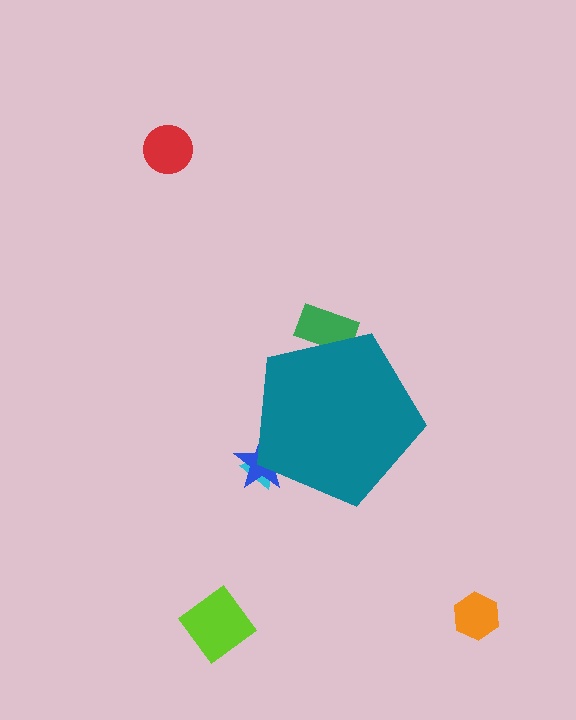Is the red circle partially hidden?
No, the red circle is fully visible.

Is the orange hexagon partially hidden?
No, the orange hexagon is fully visible.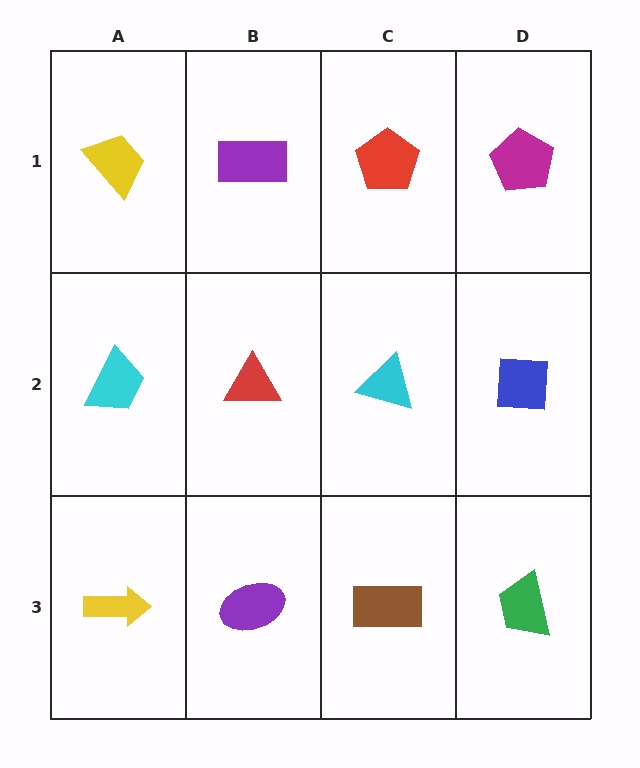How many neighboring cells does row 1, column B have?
3.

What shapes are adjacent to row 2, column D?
A magenta pentagon (row 1, column D), a green trapezoid (row 3, column D), a cyan triangle (row 2, column C).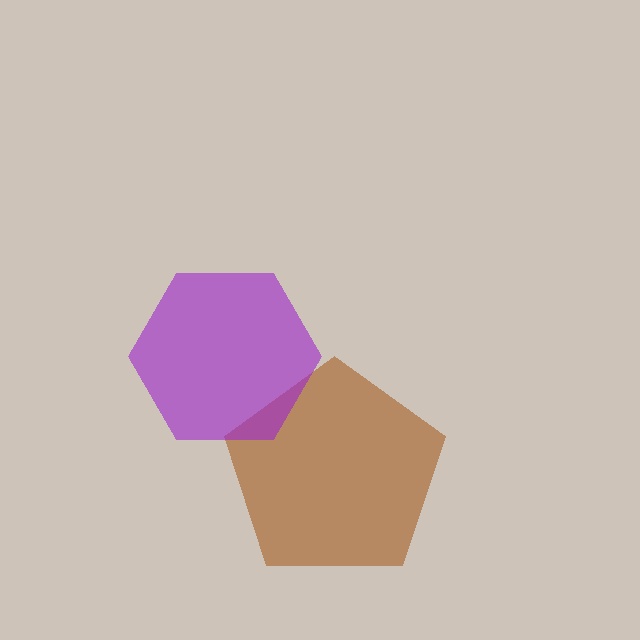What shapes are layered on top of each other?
The layered shapes are: a brown pentagon, a purple hexagon.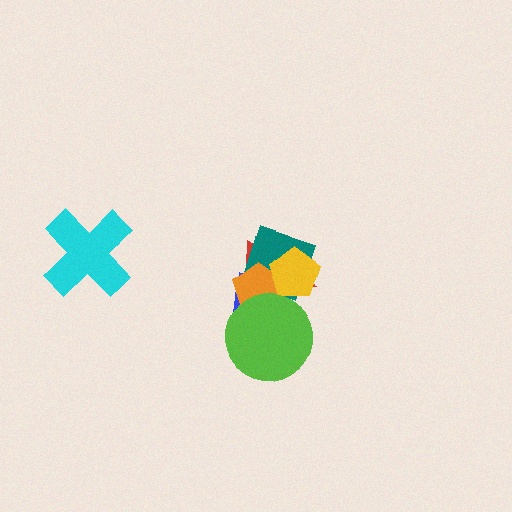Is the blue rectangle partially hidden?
Yes, it is partially covered by another shape.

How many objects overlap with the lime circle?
3 objects overlap with the lime circle.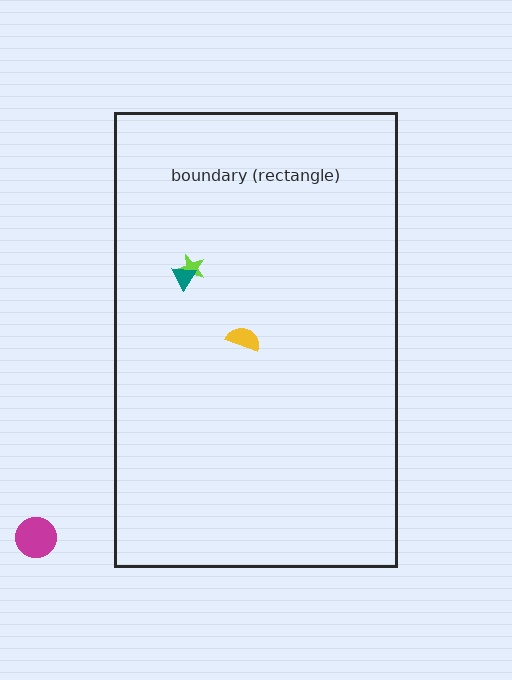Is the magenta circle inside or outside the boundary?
Outside.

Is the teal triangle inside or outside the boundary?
Inside.